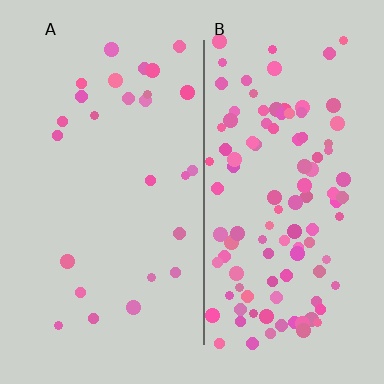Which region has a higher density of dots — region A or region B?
B (the right).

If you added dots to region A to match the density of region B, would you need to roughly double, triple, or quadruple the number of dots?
Approximately quadruple.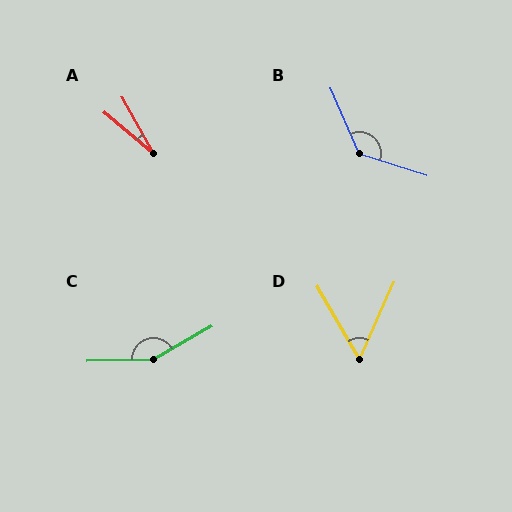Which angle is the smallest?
A, at approximately 21 degrees.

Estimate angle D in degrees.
Approximately 54 degrees.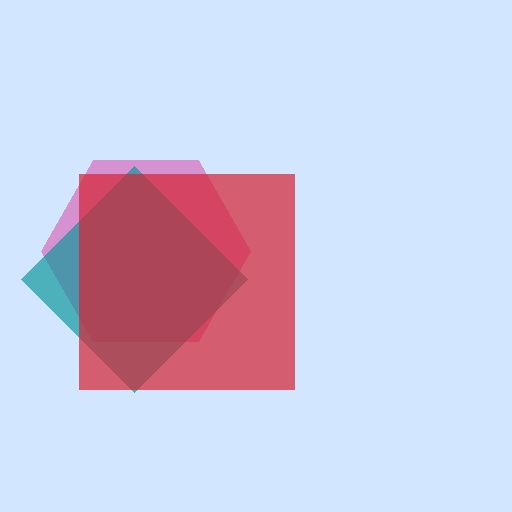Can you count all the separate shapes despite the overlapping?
Yes, there are 3 separate shapes.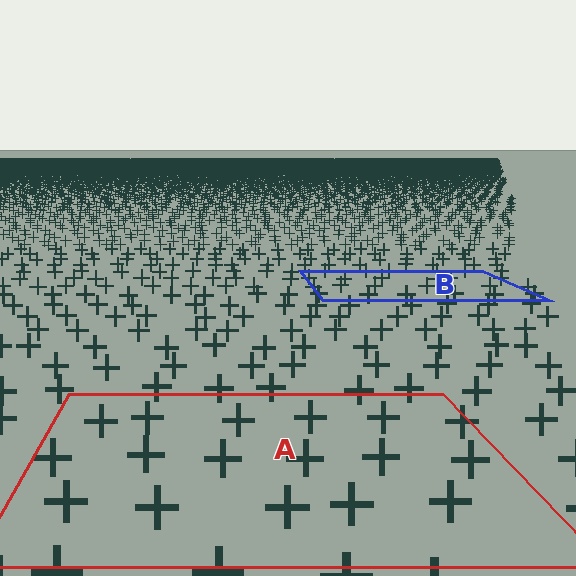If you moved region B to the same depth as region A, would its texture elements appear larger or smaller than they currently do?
They would appear larger. At a closer depth, the same texture elements are projected at a bigger on-screen size.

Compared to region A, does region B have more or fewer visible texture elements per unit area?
Region B has more texture elements per unit area — they are packed more densely because it is farther away.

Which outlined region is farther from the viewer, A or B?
Region B is farther from the viewer — the texture elements inside it appear smaller and more densely packed.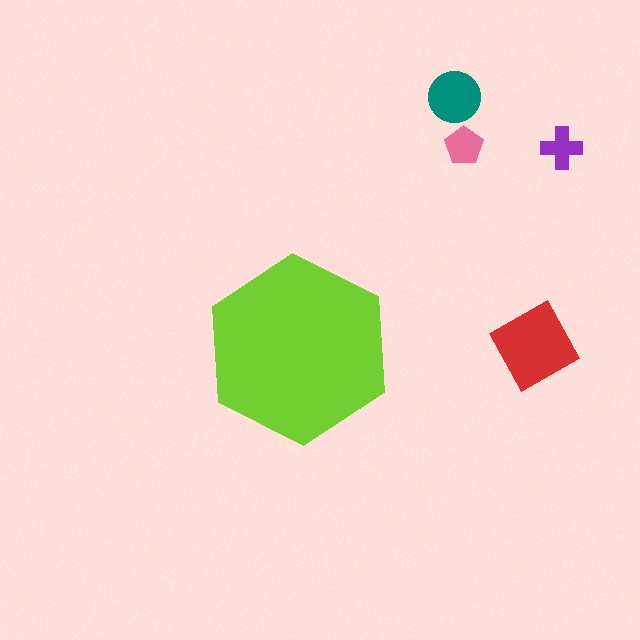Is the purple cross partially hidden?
No, the purple cross is fully visible.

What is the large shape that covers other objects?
A lime hexagon.